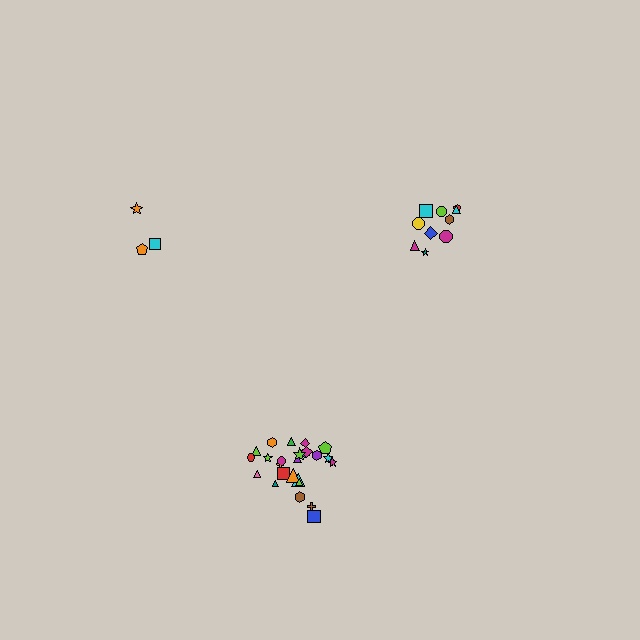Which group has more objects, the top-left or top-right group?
The top-right group.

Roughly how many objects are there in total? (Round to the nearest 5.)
Roughly 40 objects in total.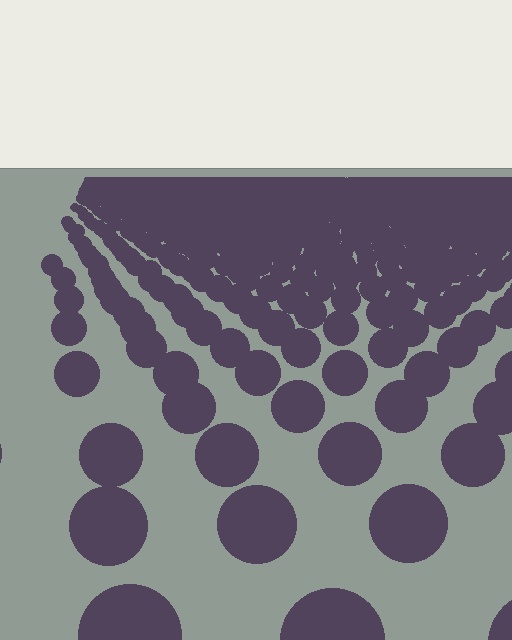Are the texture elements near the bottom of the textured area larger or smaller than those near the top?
Larger. Near the bottom, elements are closer to the viewer and appear at a bigger on-screen size.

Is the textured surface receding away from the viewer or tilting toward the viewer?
The surface is receding away from the viewer. Texture elements get smaller and denser toward the top.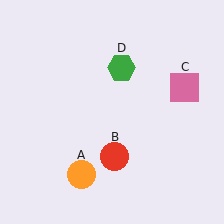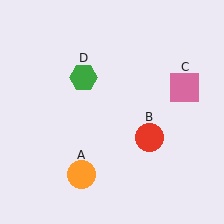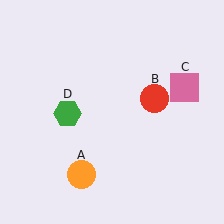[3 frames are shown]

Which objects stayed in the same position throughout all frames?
Orange circle (object A) and pink square (object C) remained stationary.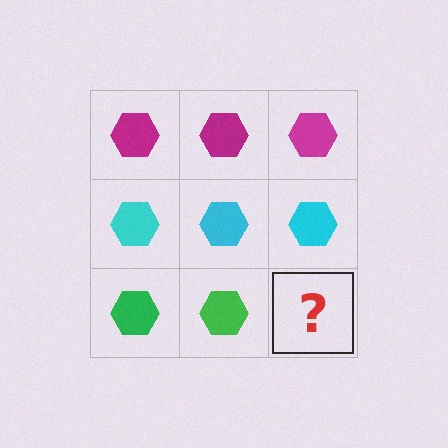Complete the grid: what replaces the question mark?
The question mark should be replaced with a green hexagon.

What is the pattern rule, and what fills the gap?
The rule is that each row has a consistent color. The gap should be filled with a green hexagon.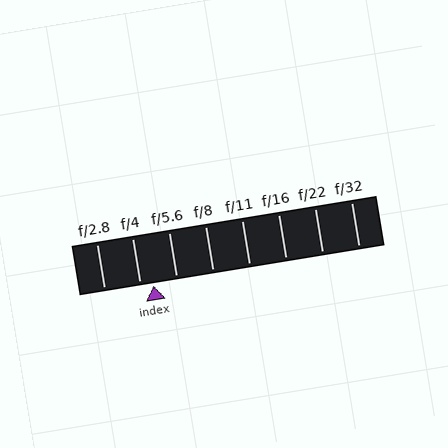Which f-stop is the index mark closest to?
The index mark is closest to f/4.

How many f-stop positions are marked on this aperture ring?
There are 8 f-stop positions marked.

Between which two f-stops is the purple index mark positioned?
The index mark is between f/4 and f/5.6.